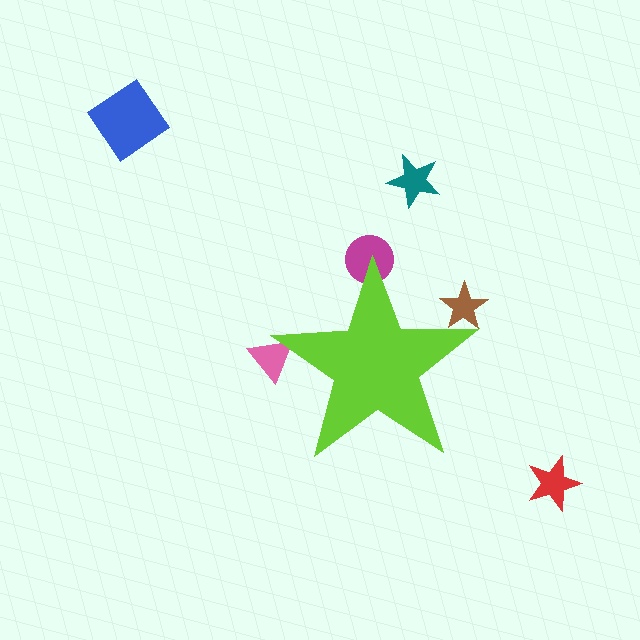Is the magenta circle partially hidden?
Yes, the magenta circle is partially hidden behind the lime star.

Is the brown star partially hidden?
Yes, the brown star is partially hidden behind the lime star.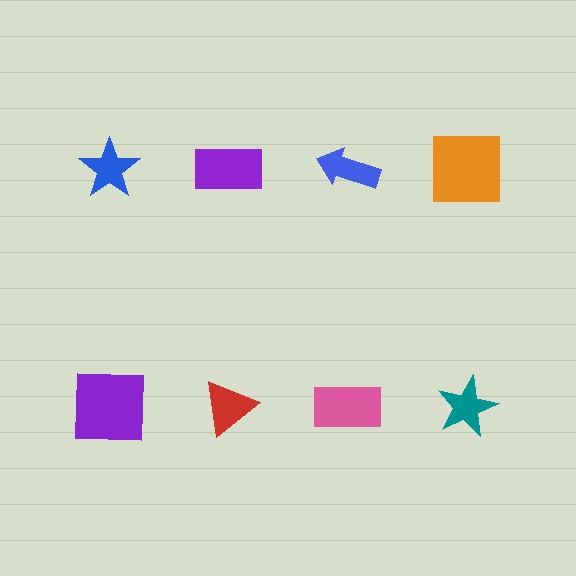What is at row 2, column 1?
A purple square.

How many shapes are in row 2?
4 shapes.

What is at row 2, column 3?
A pink rectangle.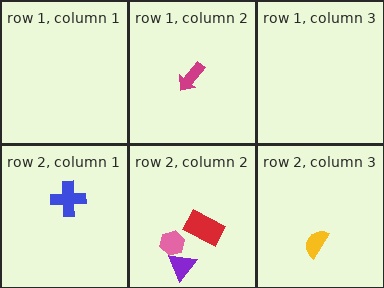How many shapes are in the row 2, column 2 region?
3.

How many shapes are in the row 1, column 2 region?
1.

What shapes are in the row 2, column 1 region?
The blue cross.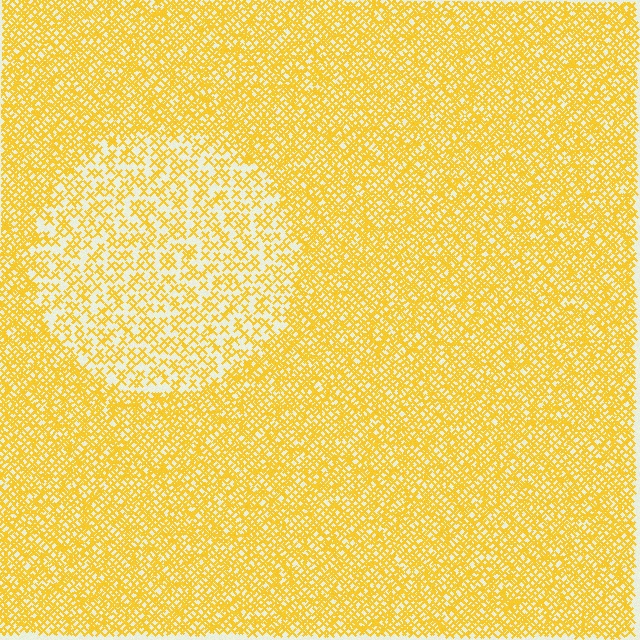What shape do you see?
I see a circle.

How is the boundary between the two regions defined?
The boundary is defined by a change in element density (approximately 2.2x ratio). All elements are the same color, size, and shape.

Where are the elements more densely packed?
The elements are more densely packed outside the circle boundary.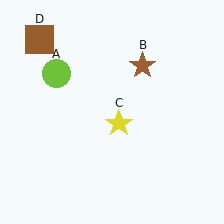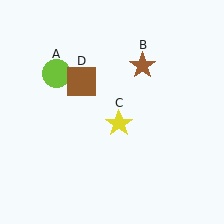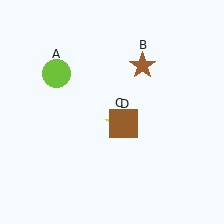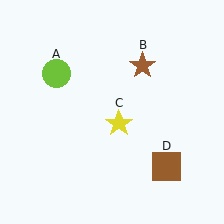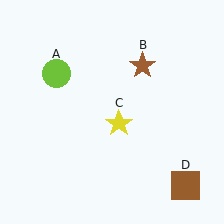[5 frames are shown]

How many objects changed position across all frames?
1 object changed position: brown square (object D).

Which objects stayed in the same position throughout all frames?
Lime circle (object A) and brown star (object B) and yellow star (object C) remained stationary.